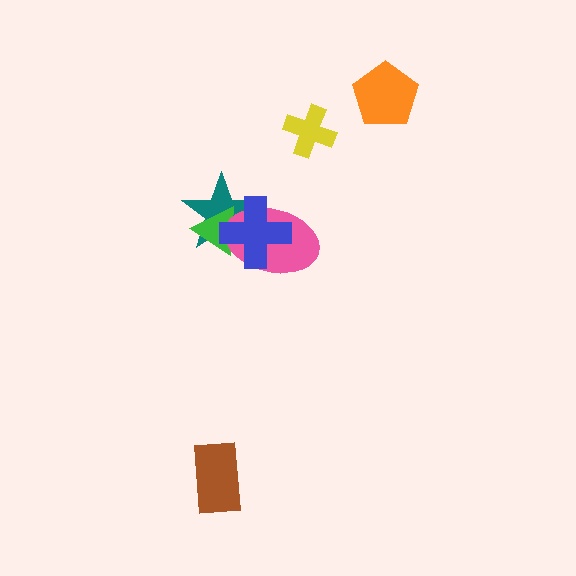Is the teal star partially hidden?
Yes, it is partially covered by another shape.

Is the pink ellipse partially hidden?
Yes, it is partially covered by another shape.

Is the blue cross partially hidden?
No, no other shape covers it.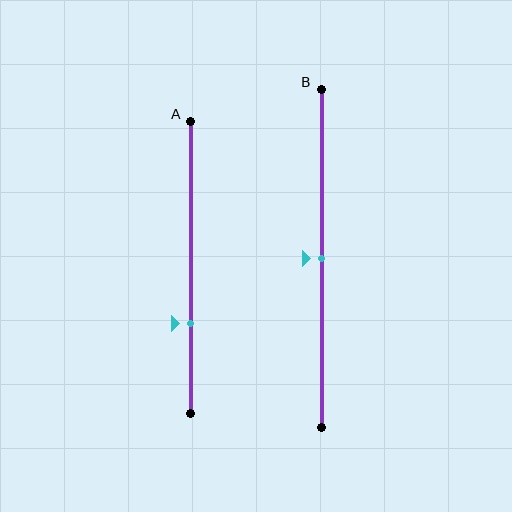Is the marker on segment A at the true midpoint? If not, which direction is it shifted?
No, the marker on segment A is shifted downward by about 19% of the segment length.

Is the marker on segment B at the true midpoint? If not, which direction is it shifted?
Yes, the marker on segment B is at the true midpoint.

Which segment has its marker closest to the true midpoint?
Segment B has its marker closest to the true midpoint.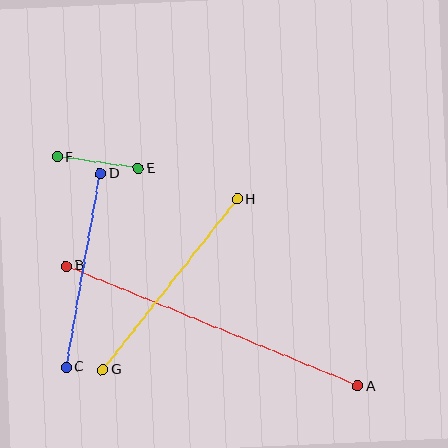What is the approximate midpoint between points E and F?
The midpoint is at approximately (98, 163) pixels.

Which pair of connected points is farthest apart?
Points A and B are farthest apart.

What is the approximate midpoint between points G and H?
The midpoint is at approximately (170, 284) pixels.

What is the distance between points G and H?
The distance is approximately 217 pixels.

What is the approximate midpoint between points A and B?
The midpoint is at approximately (212, 326) pixels.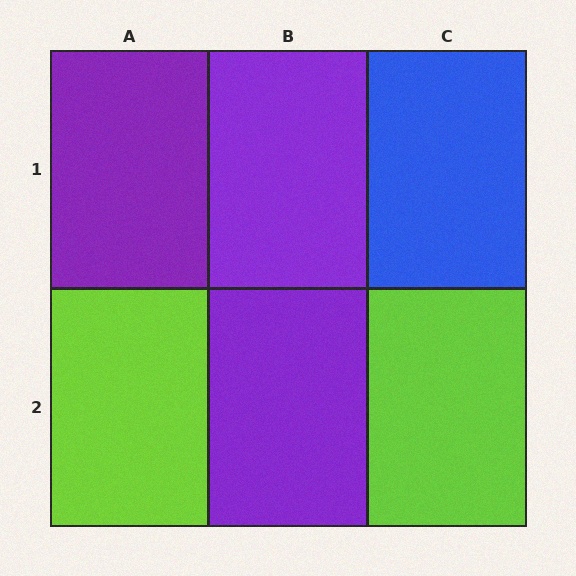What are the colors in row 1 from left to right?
Purple, purple, blue.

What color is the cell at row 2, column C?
Lime.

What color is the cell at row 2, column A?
Lime.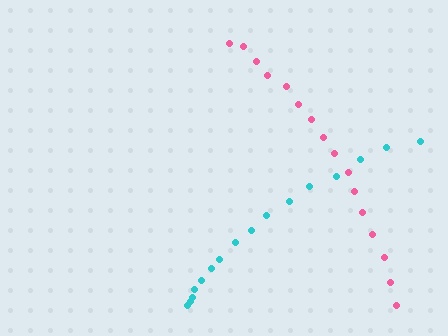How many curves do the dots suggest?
There are 2 distinct paths.